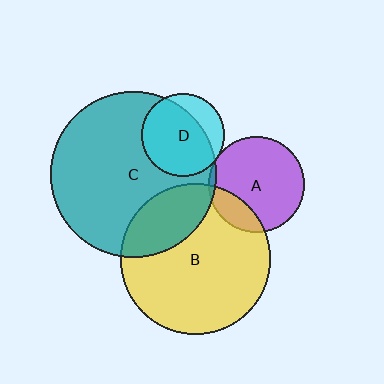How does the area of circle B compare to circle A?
Approximately 2.5 times.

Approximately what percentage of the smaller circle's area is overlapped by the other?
Approximately 5%.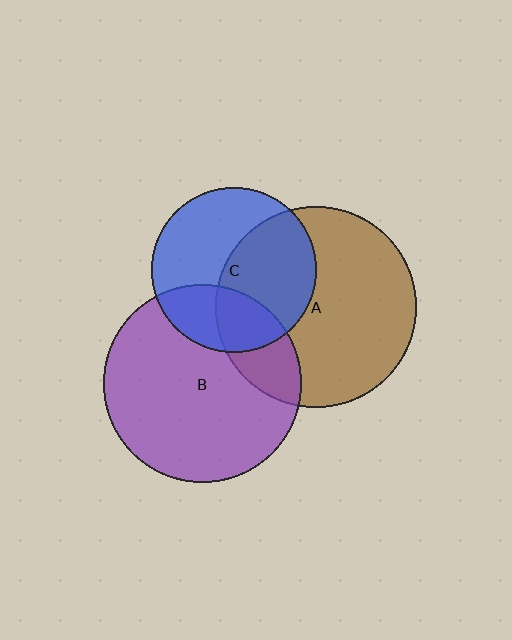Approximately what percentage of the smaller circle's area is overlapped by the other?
Approximately 50%.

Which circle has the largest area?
Circle A (brown).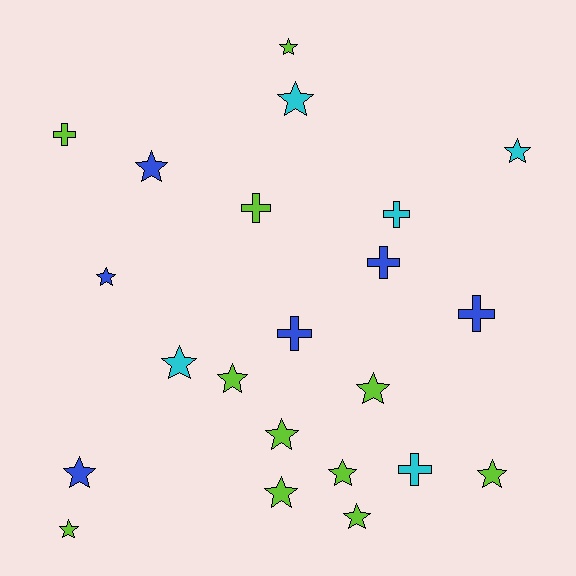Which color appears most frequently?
Lime, with 11 objects.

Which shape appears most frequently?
Star, with 15 objects.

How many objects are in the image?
There are 22 objects.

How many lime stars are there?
There are 9 lime stars.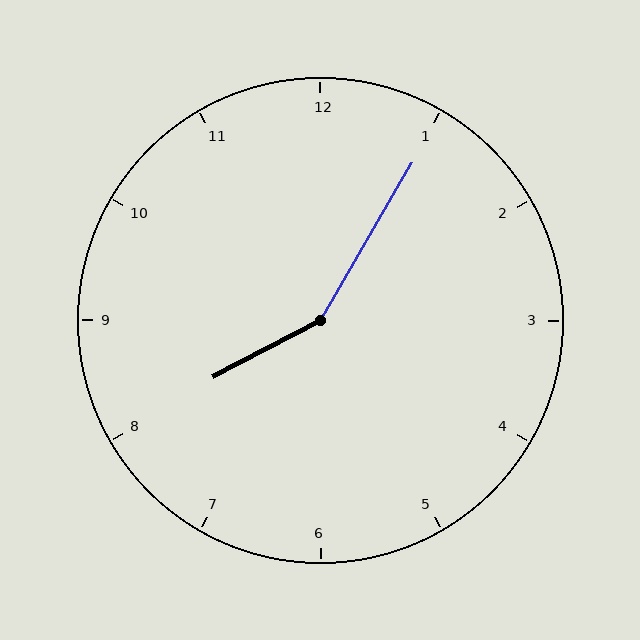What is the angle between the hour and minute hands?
Approximately 148 degrees.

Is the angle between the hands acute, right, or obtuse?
It is obtuse.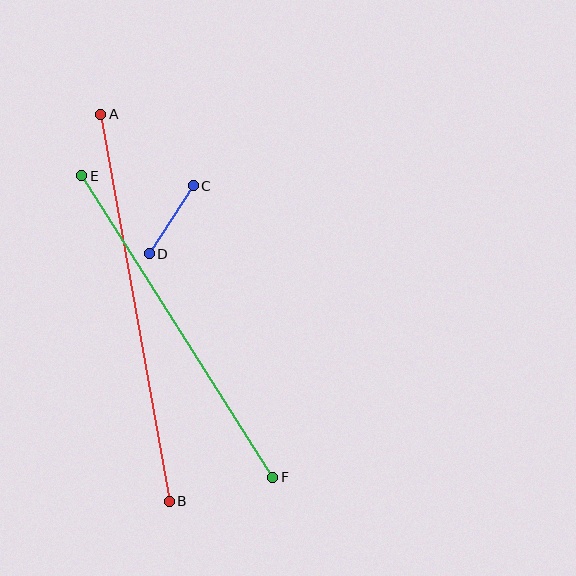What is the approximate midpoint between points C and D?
The midpoint is at approximately (171, 220) pixels.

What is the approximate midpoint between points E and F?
The midpoint is at approximately (177, 327) pixels.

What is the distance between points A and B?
The distance is approximately 393 pixels.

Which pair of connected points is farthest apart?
Points A and B are farthest apart.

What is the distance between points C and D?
The distance is approximately 81 pixels.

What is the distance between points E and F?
The distance is approximately 357 pixels.